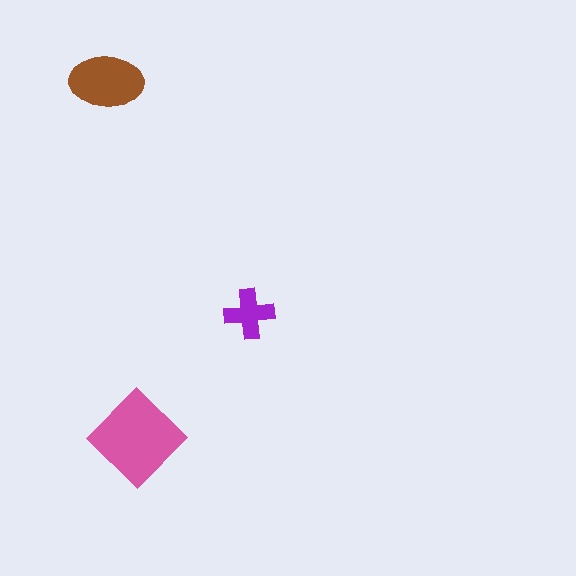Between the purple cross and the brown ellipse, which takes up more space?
The brown ellipse.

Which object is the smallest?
The purple cross.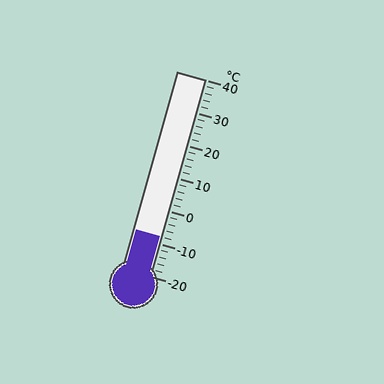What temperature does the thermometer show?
The thermometer shows approximately -8°C.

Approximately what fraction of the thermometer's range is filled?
The thermometer is filled to approximately 20% of its range.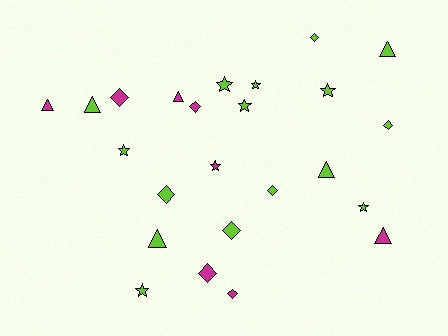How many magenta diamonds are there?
There are 4 magenta diamonds.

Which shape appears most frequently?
Diamond, with 9 objects.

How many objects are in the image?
There are 24 objects.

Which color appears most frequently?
Lime, with 16 objects.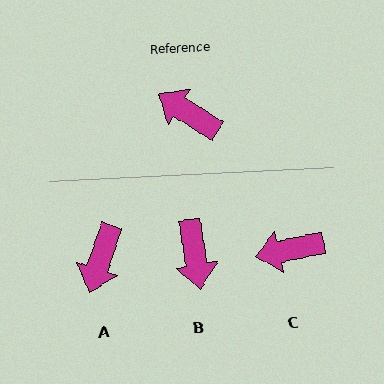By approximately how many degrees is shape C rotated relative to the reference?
Approximately 44 degrees counter-clockwise.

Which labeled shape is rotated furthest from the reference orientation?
B, about 131 degrees away.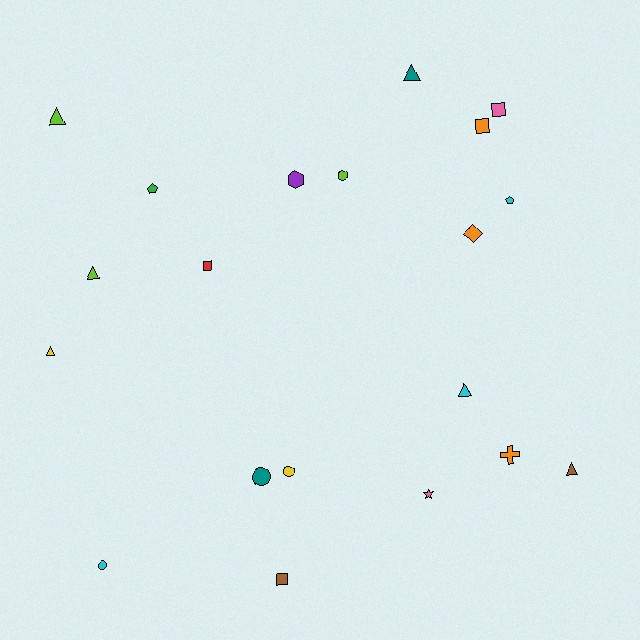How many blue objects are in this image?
There are no blue objects.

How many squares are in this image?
There are 4 squares.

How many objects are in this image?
There are 20 objects.